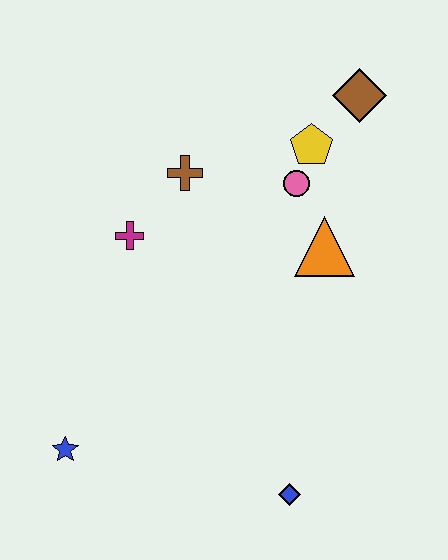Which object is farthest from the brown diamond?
The blue star is farthest from the brown diamond.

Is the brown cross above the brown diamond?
No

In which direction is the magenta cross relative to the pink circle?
The magenta cross is to the left of the pink circle.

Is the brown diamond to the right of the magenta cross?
Yes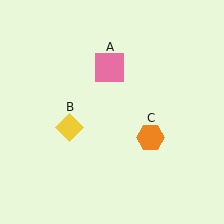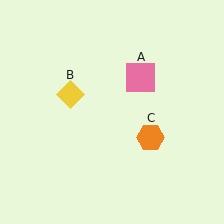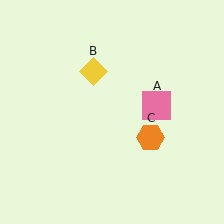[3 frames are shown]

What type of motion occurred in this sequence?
The pink square (object A), yellow diamond (object B) rotated clockwise around the center of the scene.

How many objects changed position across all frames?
2 objects changed position: pink square (object A), yellow diamond (object B).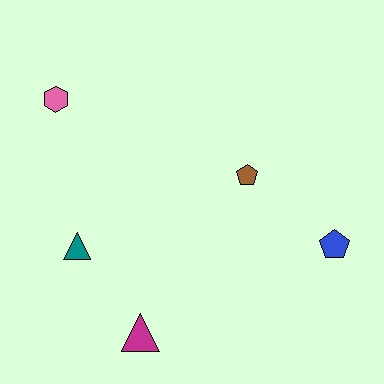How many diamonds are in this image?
There are no diamonds.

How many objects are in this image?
There are 5 objects.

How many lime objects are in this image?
There are no lime objects.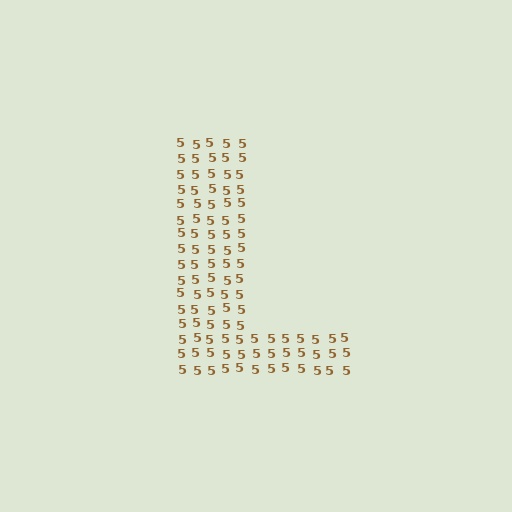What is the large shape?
The large shape is the letter L.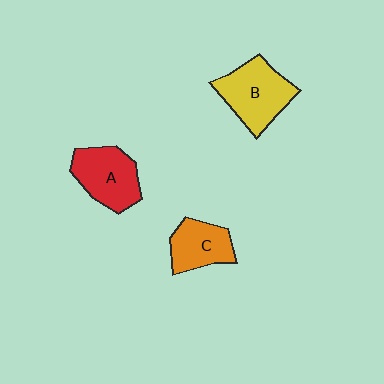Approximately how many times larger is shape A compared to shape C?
Approximately 1.3 times.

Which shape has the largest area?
Shape B (yellow).